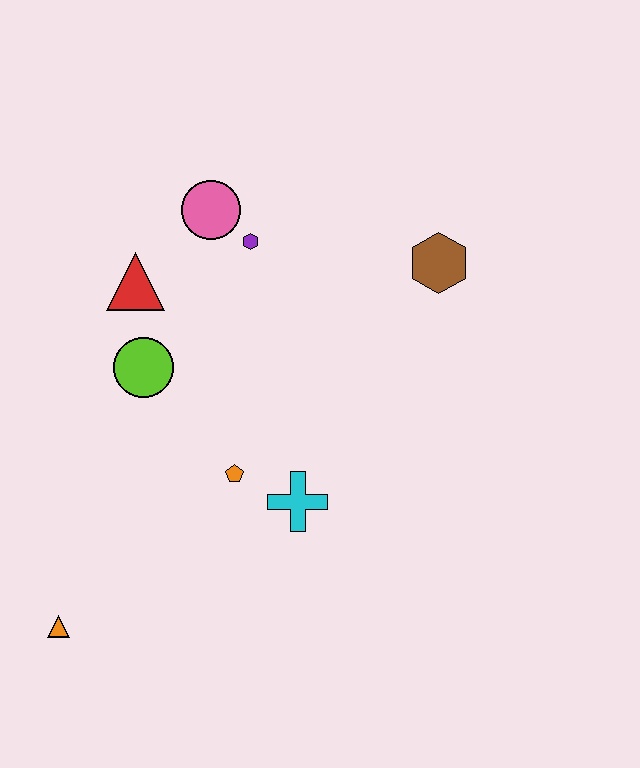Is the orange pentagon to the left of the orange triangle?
No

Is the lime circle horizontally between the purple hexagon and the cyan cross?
No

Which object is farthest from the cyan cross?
The pink circle is farthest from the cyan cross.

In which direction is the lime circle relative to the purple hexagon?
The lime circle is below the purple hexagon.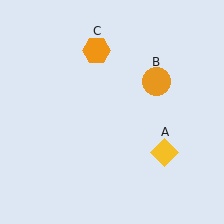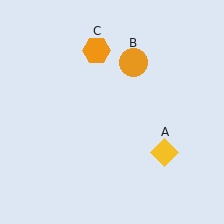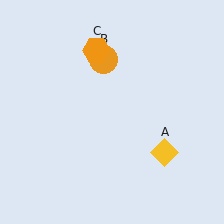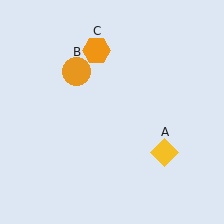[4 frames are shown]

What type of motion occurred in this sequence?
The orange circle (object B) rotated counterclockwise around the center of the scene.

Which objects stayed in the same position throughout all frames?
Yellow diamond (object A) and orange hexagon (object C) remained stationary.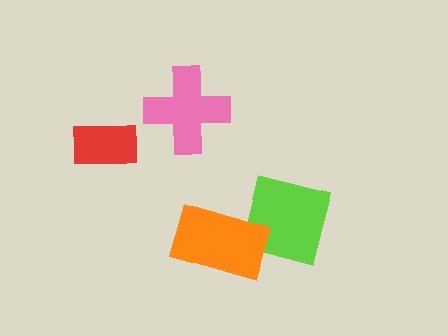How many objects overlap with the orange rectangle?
1 object overlaps with the orange rectangle.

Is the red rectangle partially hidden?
No, no other shape covers it.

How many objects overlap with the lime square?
1 object overlaps with the lime square.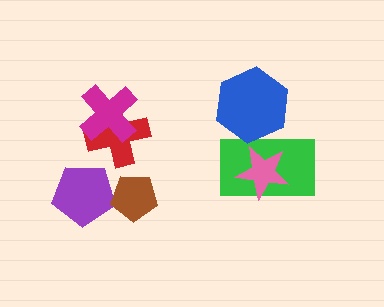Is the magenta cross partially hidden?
No, no other shape covers it.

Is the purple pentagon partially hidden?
Yes, it is partially covered by another shape.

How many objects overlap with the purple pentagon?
1 object overlaps with the purple pentagon.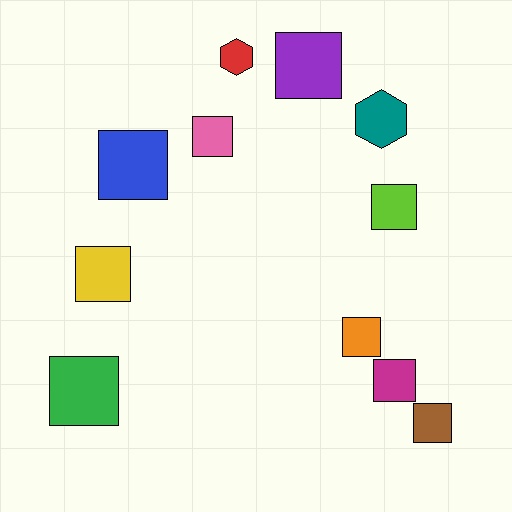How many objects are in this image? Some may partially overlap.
There are 11 objects.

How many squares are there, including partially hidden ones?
There are 9 squares.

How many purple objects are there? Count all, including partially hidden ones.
There is 1 purple object.